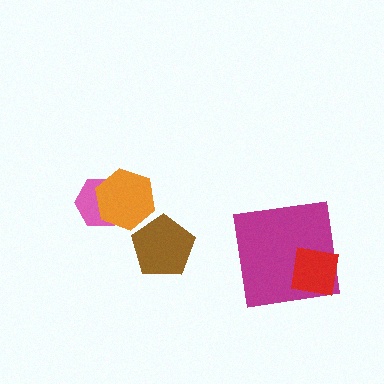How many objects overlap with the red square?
1 object overlaps with the red square.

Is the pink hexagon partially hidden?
Yes, it is partially covered by another shape.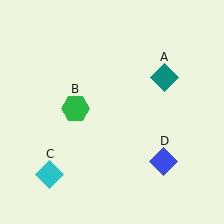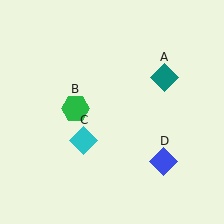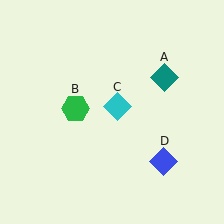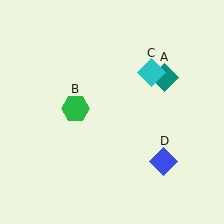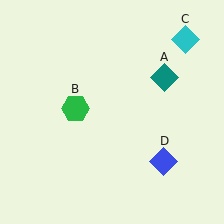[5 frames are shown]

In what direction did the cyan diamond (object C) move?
The cyan diamond (object C) moved up and to the right.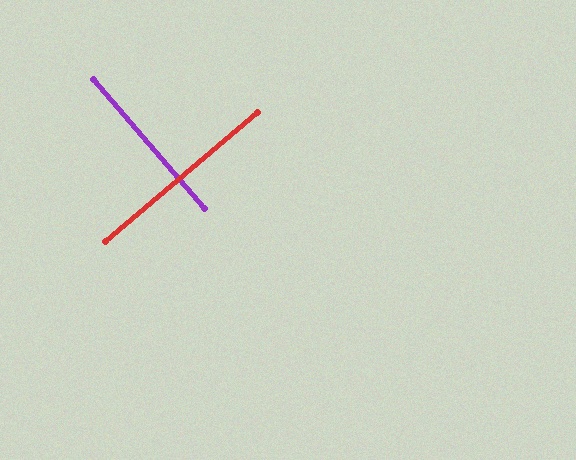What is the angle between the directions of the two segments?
Approximately 90 degrees.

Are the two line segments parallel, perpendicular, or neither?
Perpendicular — they meet at approximately 90°.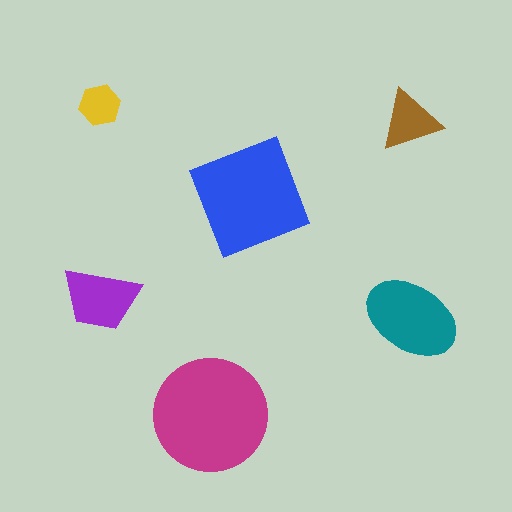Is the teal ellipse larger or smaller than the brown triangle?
Larger.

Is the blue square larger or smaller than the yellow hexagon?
Larger.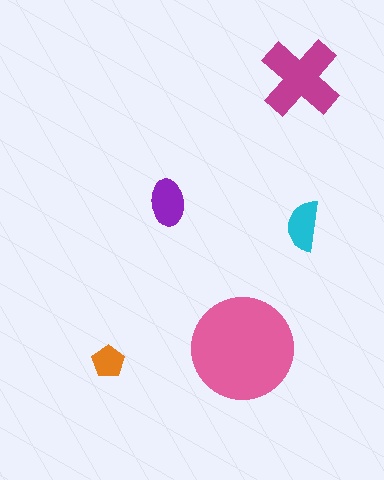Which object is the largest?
The pink circle.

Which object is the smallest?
The orange pentagon.